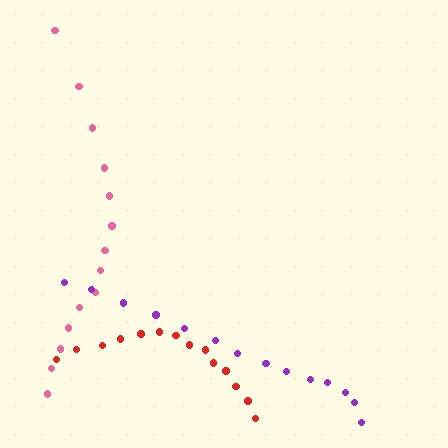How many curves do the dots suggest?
There are 3 distinct paths.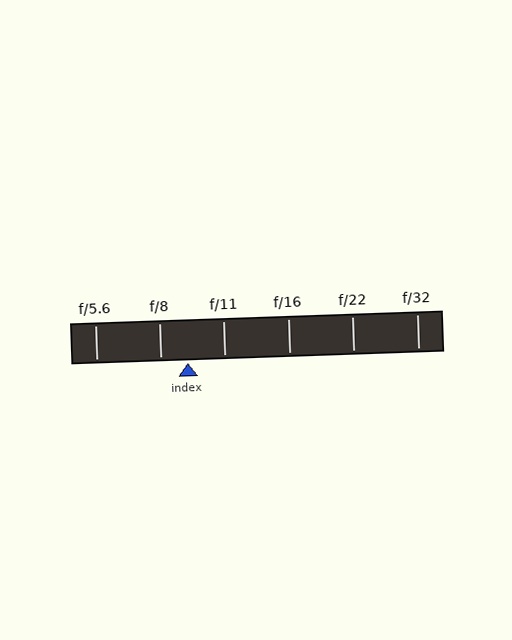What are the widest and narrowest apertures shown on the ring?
The widest aperture shown is f/5.6 and the narrowest is f/32.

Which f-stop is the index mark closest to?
The index mark is closest to f/8.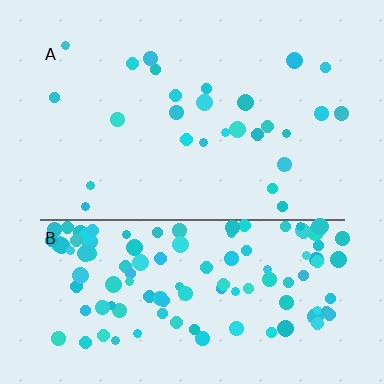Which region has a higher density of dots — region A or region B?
B (the bottom).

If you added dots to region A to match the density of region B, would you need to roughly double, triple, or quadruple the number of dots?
Approximately quadruple.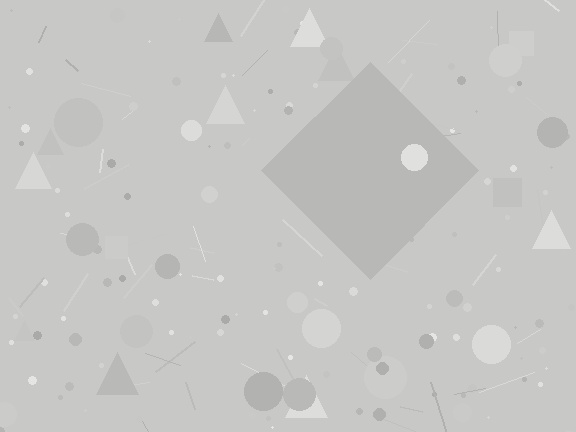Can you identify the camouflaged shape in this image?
The camouflaged shape is a diamond.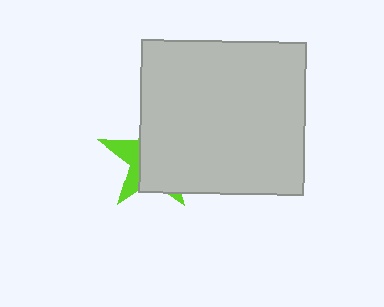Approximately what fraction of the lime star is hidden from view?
Roughly 70% of the lime star is hidden behind the light gray rectangle.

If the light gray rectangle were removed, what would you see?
You would see the complete lime star.